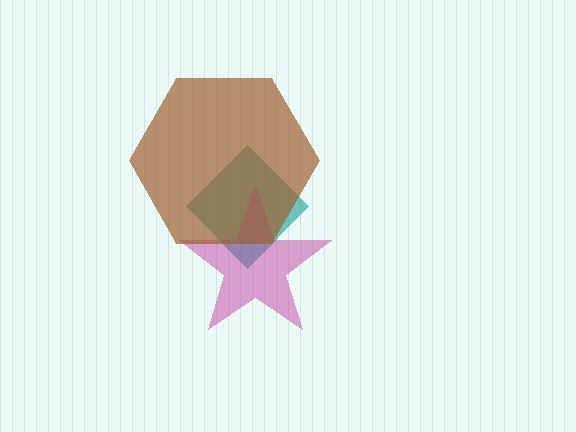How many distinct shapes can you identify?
There are 3 distinct shapes: a teal diamond, a magenta star, a brown hexagon.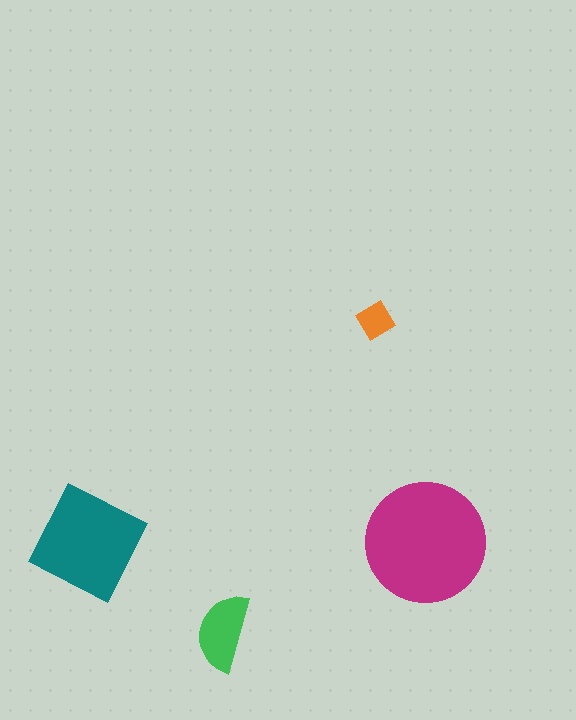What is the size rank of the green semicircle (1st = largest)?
3rd.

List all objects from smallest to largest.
The orange diamond, the green semicircle, the teal diamond, the magenta circle.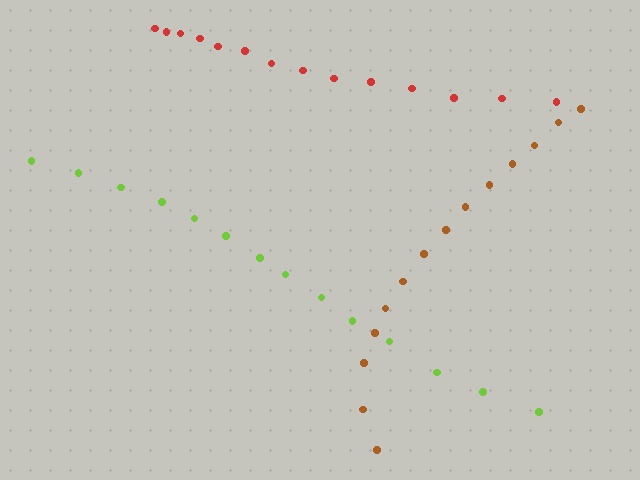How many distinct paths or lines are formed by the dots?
There are 3 distinct paths.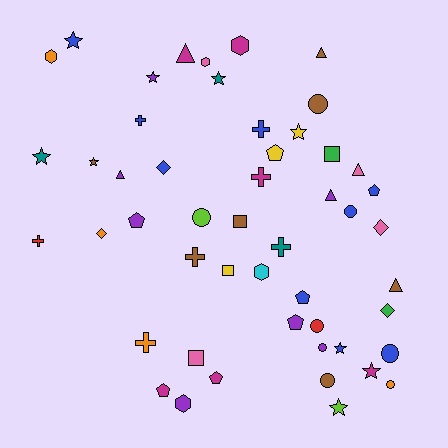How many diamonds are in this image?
There are 4 diamonds.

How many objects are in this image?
There are 50 objects.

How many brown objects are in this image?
There are 7 brown objects.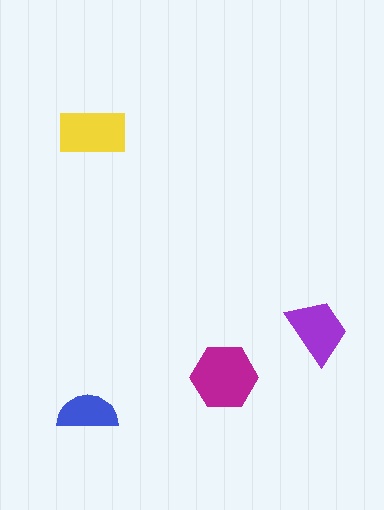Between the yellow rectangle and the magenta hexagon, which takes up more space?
The magenta hexagon.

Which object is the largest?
The magenta hexagon.